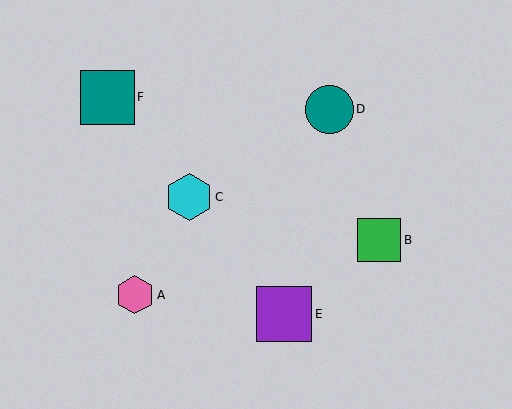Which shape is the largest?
The purple square (labeled E) is the largest.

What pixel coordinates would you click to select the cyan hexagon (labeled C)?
Click at (189, 197) to select the cyan hexagon C.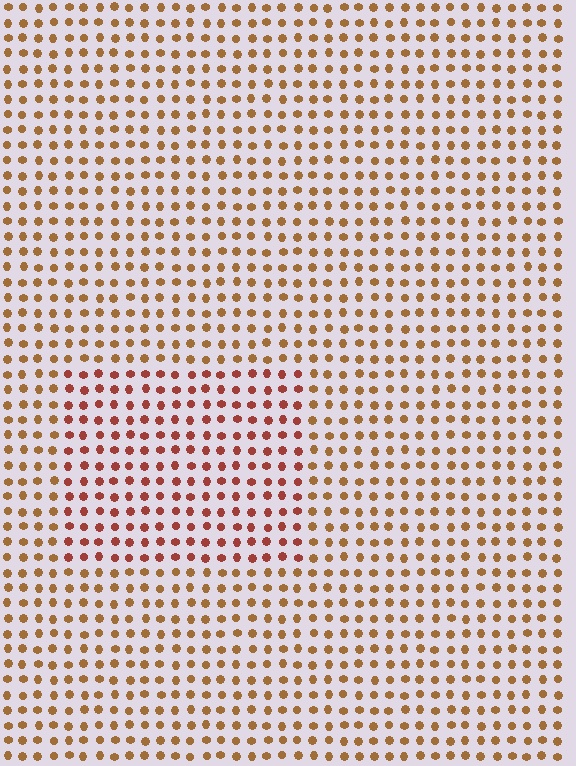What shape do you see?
I see a rectangle.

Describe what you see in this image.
The image is filled with small brown elements in a uniform arrangement. A rectangle-shaped region is visible where the elements are tinted to a slightly different hue, forming a subtle color boundary.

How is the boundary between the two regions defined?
The boundary is defined purely by a slight shift in hue (about 28 degrees). Spacing, size, and orientation are identical on both sides.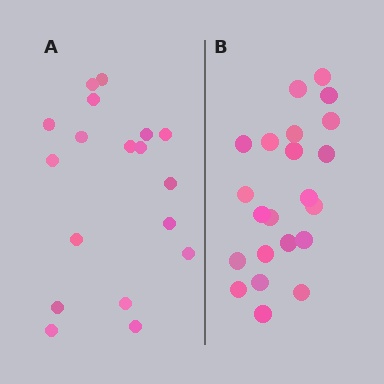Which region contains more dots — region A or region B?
Region B (the right region) has more dots.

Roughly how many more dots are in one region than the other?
Region B has about 4 more dots than region A.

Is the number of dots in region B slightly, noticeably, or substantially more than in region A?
Region B has only slightly more — the two regions are fairly close. The ratio is roughly 1.2 to 1.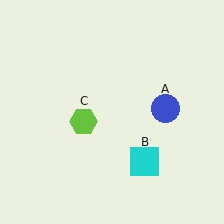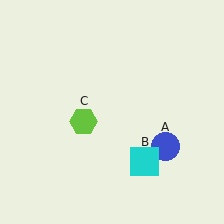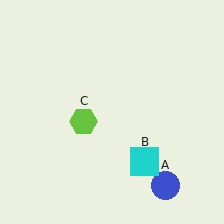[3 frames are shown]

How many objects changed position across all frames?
1 object changed position: blue circle (object A).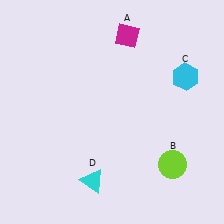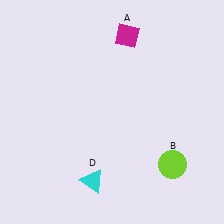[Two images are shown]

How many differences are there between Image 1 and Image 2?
There is 1 difference between the two images.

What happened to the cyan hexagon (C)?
The cyan hexagon (C) was removed in Image 2. It was in the top-right area of Image 1.